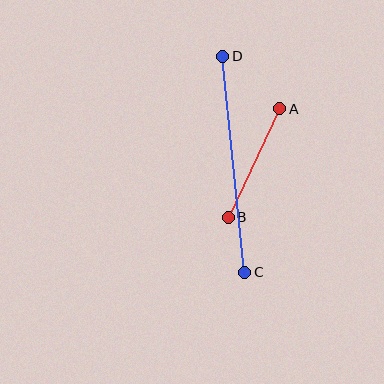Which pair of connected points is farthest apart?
Points C and D are farthest apart.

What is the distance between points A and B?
The distance is approximately 120 pixels.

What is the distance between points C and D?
The distance is approximately 217 pixels.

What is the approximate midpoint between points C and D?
The midpoint is at approximately (234, 164) pixels.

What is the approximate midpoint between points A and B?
The midpoint is at approximately (254, 163) pixels.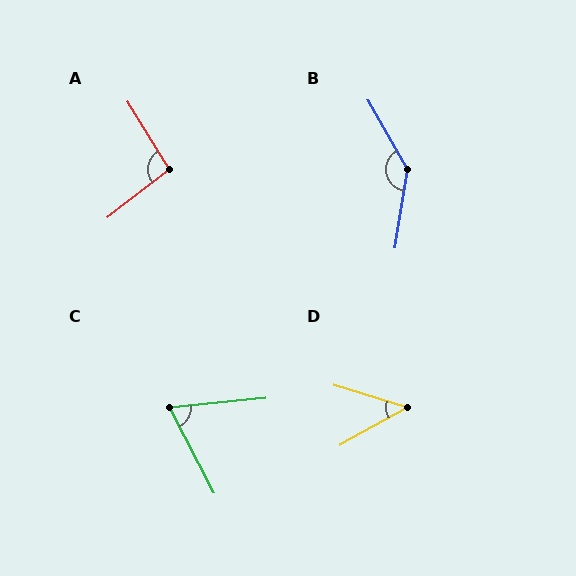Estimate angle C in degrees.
Approximately 68 degrees.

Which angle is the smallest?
D, at approximately 46 degrees.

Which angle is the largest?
B, at approximately 141 degrees.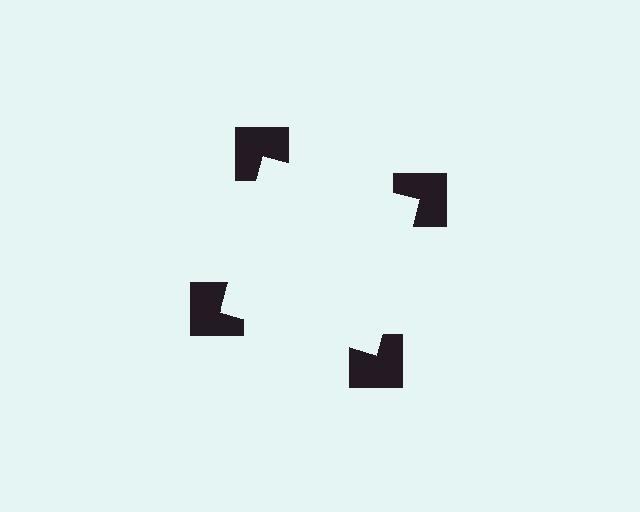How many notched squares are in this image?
There are 4 — one at each vertex of the illusory square.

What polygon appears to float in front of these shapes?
An illusory square — its edges are inferred from the aligned wedge cuts in the notched squares, not physically drawn.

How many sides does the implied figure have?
4 sides.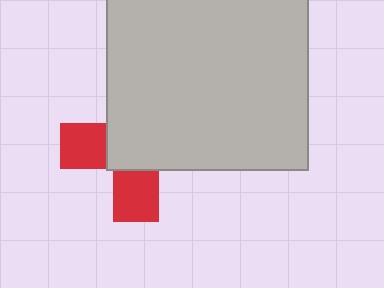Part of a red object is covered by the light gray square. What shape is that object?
It is a cross.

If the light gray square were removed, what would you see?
You would see the complete red cross.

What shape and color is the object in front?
The object in front is a light gray square.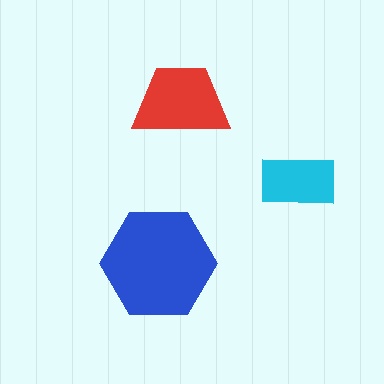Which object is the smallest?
The cyan rectangle.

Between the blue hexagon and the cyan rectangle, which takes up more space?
The blue hexagon.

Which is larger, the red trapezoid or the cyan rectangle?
The red trapezoid.